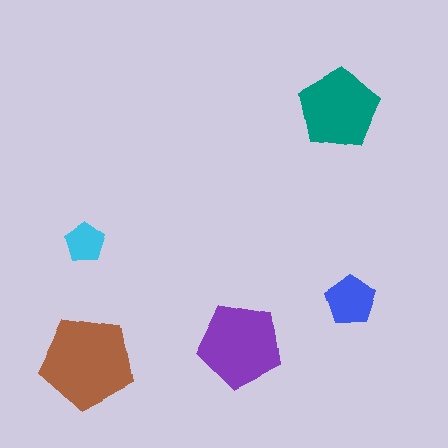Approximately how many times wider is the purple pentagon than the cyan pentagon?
About 2 times wider.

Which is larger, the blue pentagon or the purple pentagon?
The purple one.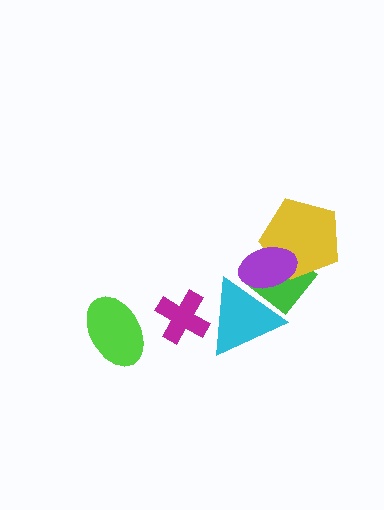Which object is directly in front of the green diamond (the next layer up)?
The cyan triangle is directly in front of the green diamond.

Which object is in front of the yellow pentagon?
The purple ellipse is in front of the yellow pentagon.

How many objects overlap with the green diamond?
3 objects overlap with the green diamond.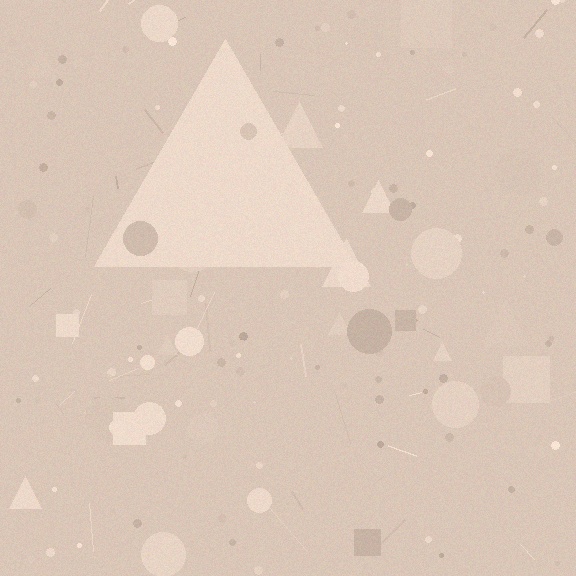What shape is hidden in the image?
A triangle is hidden in the image.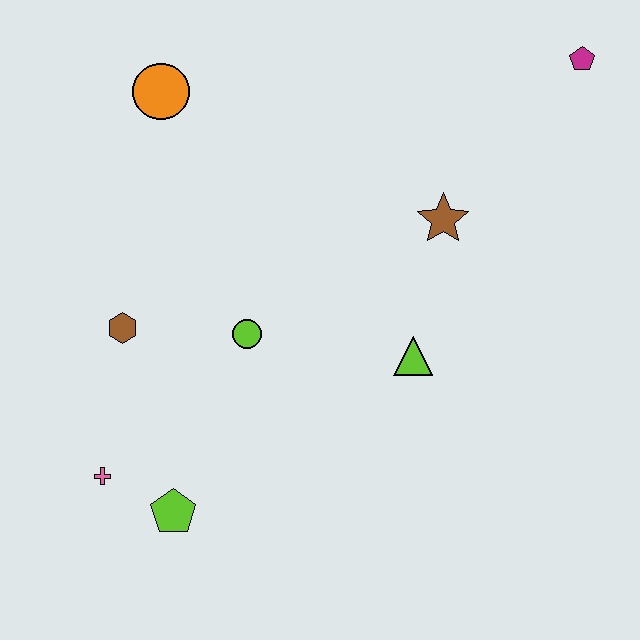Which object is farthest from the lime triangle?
The orange circle is farthest from the lime triangle.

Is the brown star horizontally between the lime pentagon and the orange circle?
No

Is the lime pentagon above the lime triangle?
No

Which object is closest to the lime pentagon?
The pink cross is closest to the lime pentagon.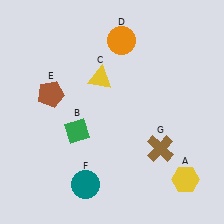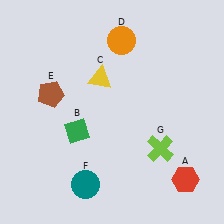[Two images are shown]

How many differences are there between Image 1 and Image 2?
There are 2 differences between the two images.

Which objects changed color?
A changed from yellow to red. G changed from brown to lime.